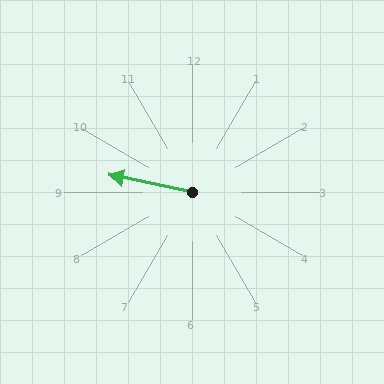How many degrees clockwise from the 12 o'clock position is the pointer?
Approximately 281 degrees.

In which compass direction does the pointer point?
West.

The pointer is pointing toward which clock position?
Roughly 9 o'clock.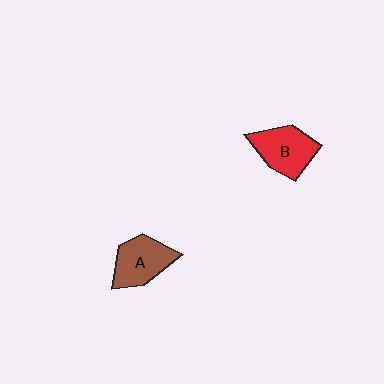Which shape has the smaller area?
Shape A (brown).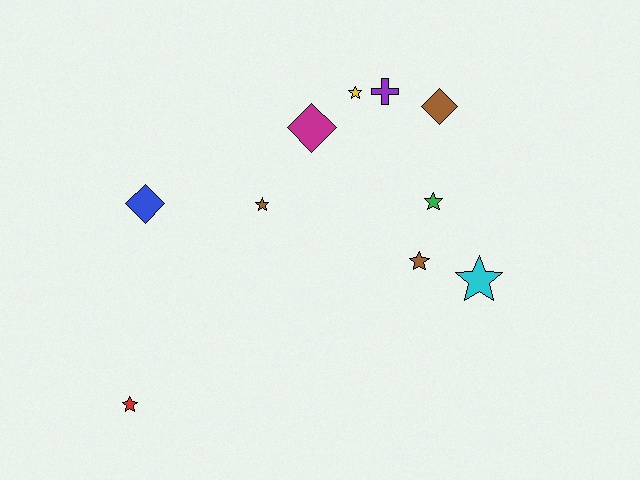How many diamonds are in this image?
There are 3 diamonds.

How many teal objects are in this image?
There are no teal objects.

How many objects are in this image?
There are 10 objects.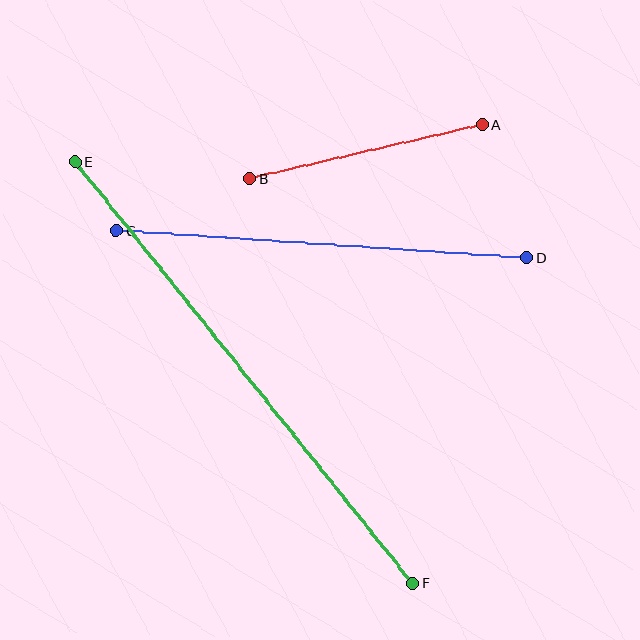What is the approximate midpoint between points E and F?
The midpoint is at approximately (244, 372) pixels.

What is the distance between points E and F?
The distance is approximately 540 pixels.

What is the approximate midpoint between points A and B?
The midpoint is at approximately (366, 152) pixels.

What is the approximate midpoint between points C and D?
The midpoint is at approximately (322, 244) pixels.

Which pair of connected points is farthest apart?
Points E and F are farthest apart.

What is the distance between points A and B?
The distance is approximately 239 pixels.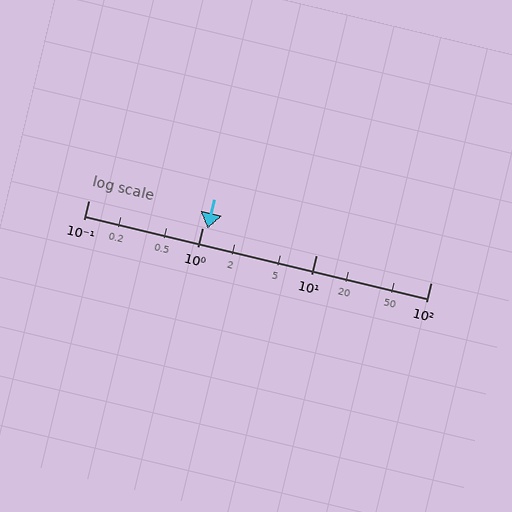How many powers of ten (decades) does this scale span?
The scale spans 3 decades, from 0.1 to 100.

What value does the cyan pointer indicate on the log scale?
The pointer indicates approximately 1.1.